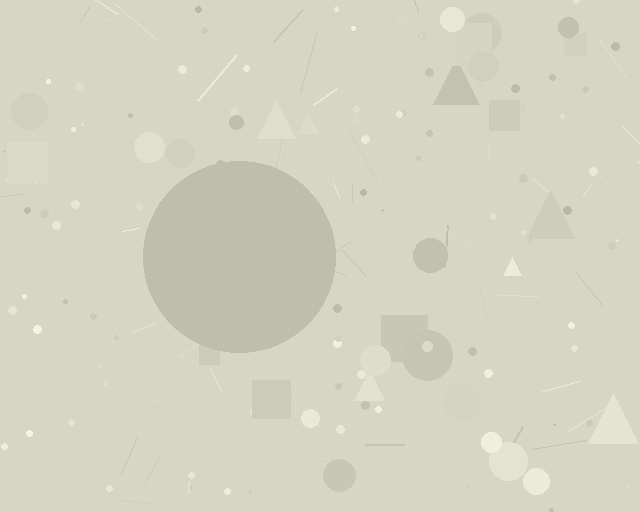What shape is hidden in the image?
A circle is hidden in the image.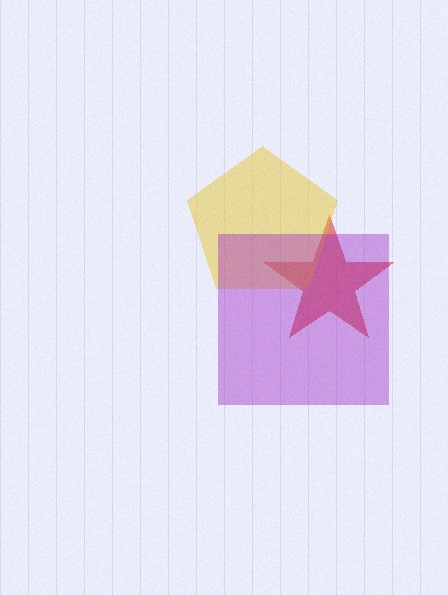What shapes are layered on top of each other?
The layered shapes are: a red star, a yellow pentagon, a purple square.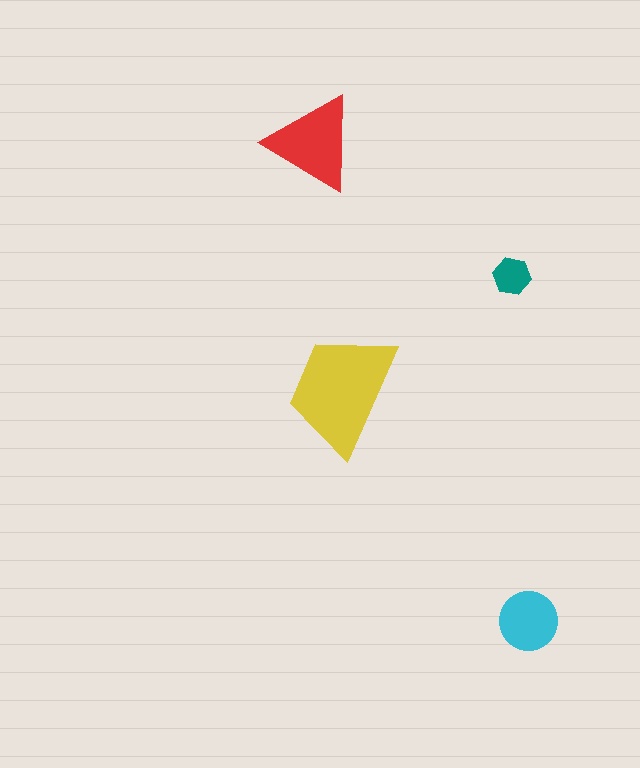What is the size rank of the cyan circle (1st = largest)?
3rd.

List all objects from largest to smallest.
The yellow trapezoid, the red triangle, the cyan circle, the teal hexagon.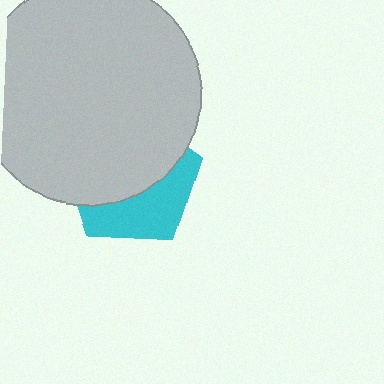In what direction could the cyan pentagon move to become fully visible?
The cyan pentagon could move down. That would shift it out from behind the light gray circle entirely.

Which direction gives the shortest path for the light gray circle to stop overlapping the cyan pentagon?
Moving up gives the shortest separation.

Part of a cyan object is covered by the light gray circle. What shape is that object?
It is a pentagon.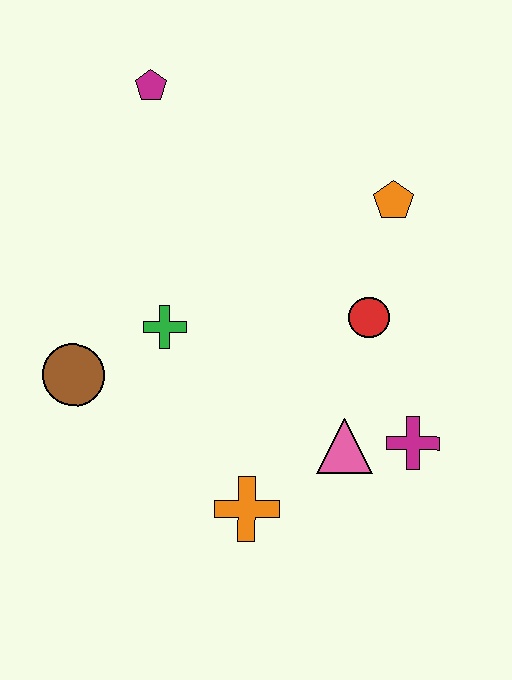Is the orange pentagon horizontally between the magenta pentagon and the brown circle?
No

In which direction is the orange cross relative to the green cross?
The orange cross is below the green cross.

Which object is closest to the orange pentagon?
The red circle is closest to the orange pentagon.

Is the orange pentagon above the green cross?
Yes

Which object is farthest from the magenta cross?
The magenta pentagon is farthest from the magenta cross.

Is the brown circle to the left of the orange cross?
Yes